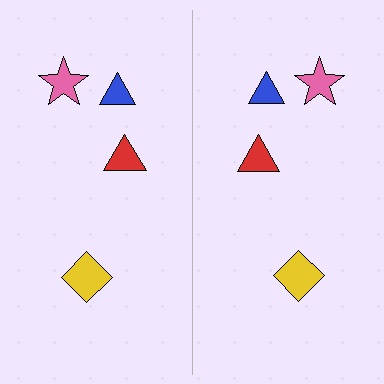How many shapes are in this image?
There are 8 shapes in this image.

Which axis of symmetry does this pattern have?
The pattern has a vertical axis of symmetry running through the center of the image.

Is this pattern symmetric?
Yes, this pattern has bilateral (reflection) symmetry.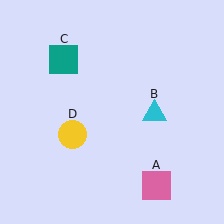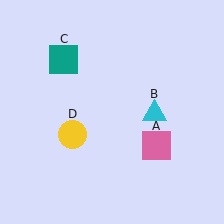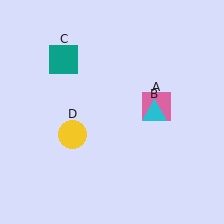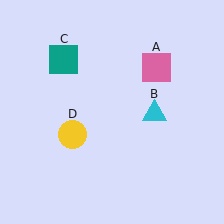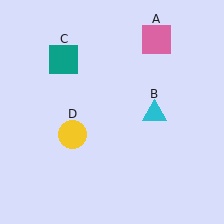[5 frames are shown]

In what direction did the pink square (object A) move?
The pink square (object A) moved up.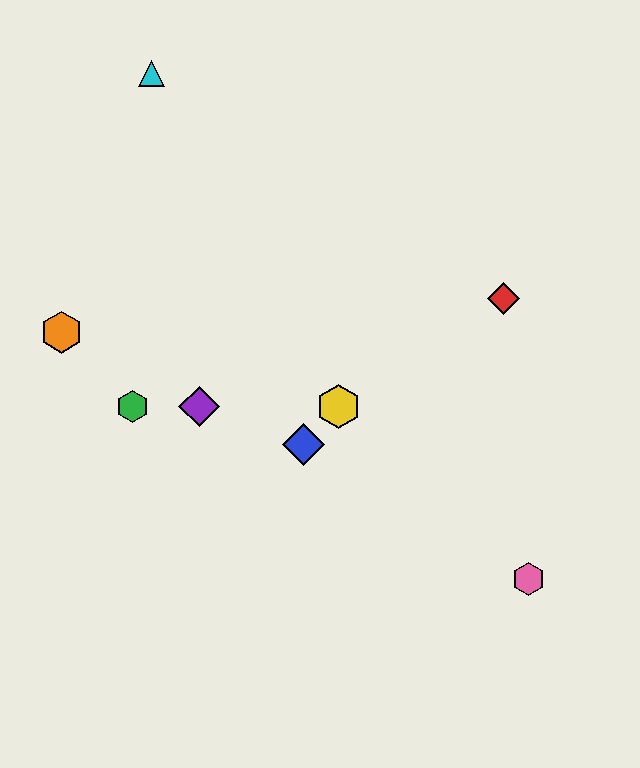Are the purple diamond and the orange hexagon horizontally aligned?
No, the purple diamond is at y≈406 and the orange hexagon is at y≈332.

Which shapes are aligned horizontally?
The green hexagon, the yellow hexagon, the purple diamond are aligned horizontally.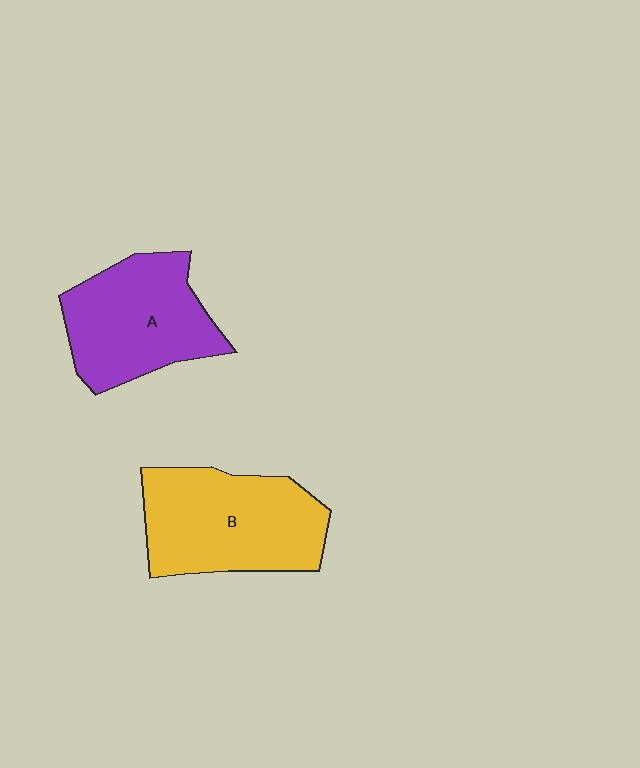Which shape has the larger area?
Shape B (yellow).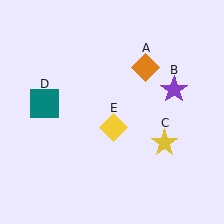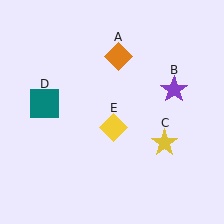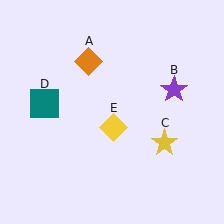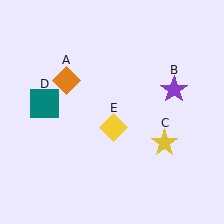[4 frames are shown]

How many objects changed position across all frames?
1 object changed position: orange diamond (object A).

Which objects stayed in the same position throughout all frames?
Purple star (object B) and yellow star (object C) and teal square (object D) and yellow diamond (object E) remained stationary.